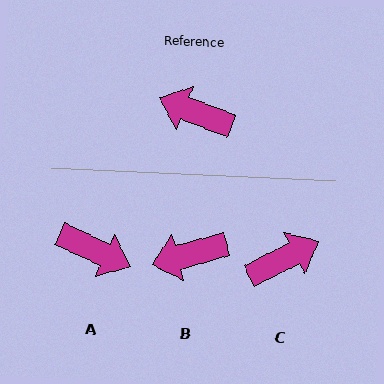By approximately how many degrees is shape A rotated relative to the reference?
Approximately 176 degrees counter-clockwise.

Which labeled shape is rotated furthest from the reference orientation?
A, about 176 degrees away.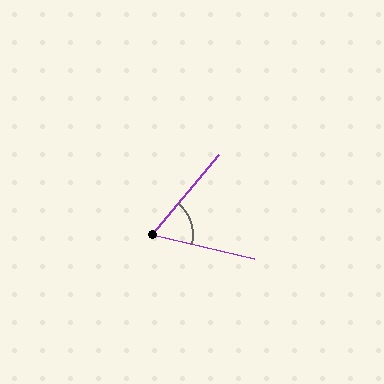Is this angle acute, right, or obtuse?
It is acute.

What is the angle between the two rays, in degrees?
Approximately 63 degrees.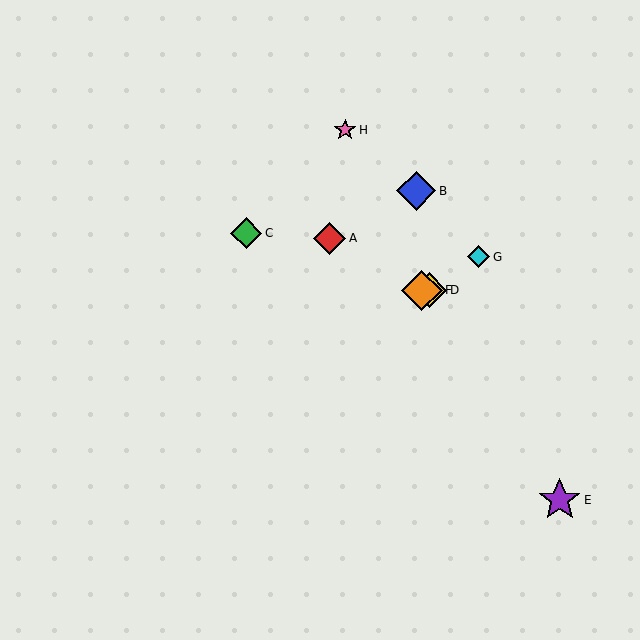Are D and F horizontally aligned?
Yes, both are at y≈290.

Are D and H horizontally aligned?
No, D is at y≈290 and H is at y≈130.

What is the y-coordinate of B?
Object B is at y≈191.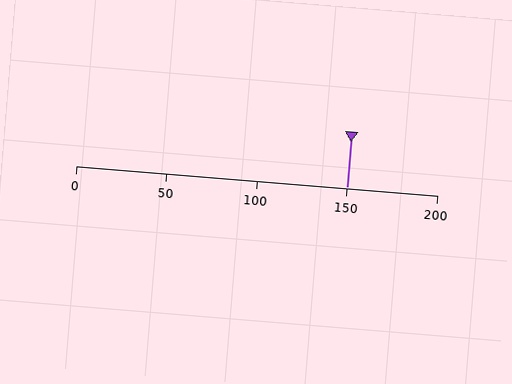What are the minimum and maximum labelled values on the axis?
The axis runs from 0 to 200.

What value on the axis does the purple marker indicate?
The marker indicates approximately 150.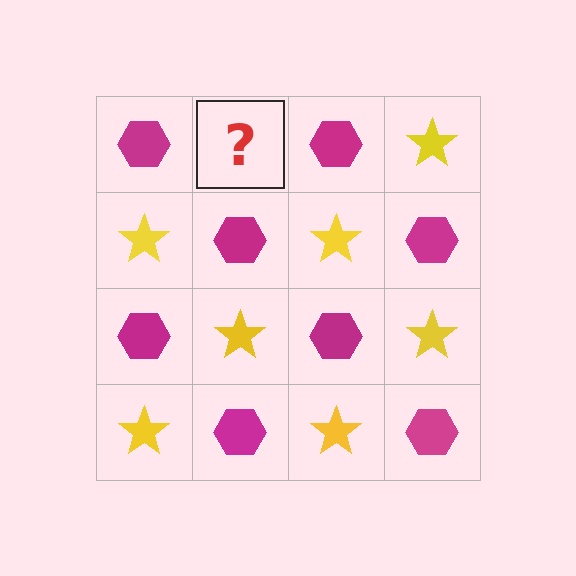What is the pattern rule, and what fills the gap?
The rule is that it alternates magenta hexagon and yellow star in a checkerboard pattern. The gap should be filled with a yellow star.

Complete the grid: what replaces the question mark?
The question mark should be replaced with a yellow star.